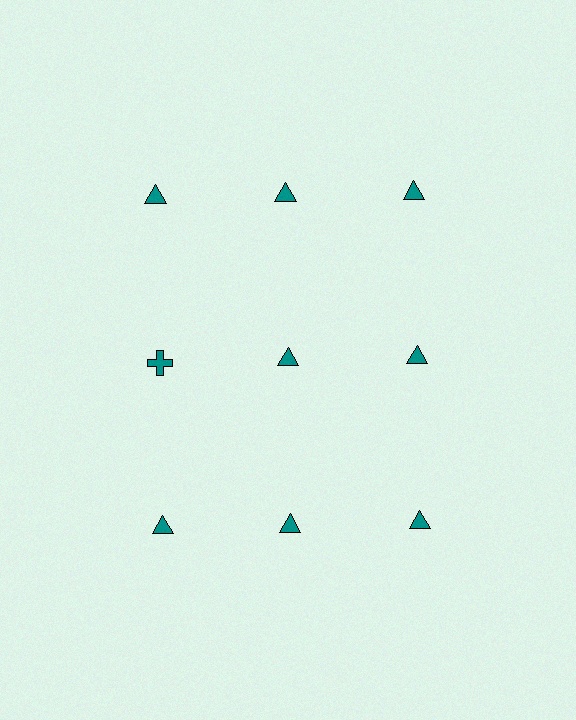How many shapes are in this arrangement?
There are 9 shapes arranged in a grid pattern.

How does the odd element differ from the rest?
It has a different shape: cross instead of triangle.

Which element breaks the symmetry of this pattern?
The teal cross in the second row, leftmost column breaks the symmetry. All other shapes are teal triangles.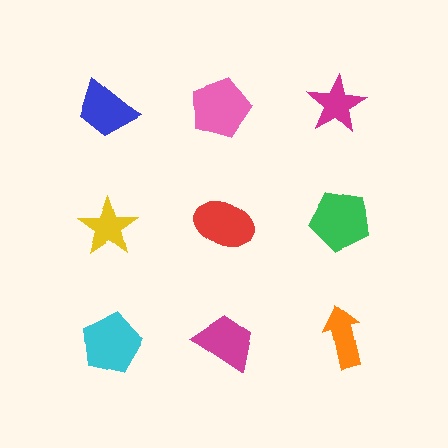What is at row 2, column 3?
A green pentagon.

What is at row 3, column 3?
An orange arrow.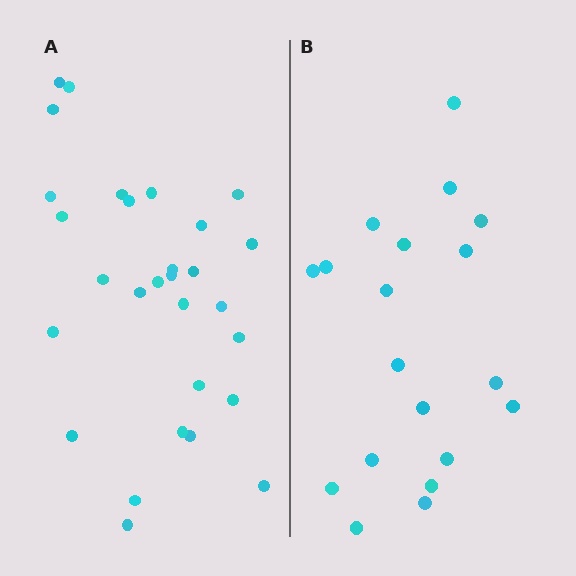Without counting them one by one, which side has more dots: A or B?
Region A (the left region) has more dots.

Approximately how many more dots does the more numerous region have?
Region A has roughly 10 or so more dots than region B.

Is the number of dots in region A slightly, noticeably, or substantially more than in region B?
Region A has substantially more. The ratio is roughly 1.5 to 1.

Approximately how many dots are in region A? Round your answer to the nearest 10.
About 30 dots. (The exact count is 29, which rounds to 30.)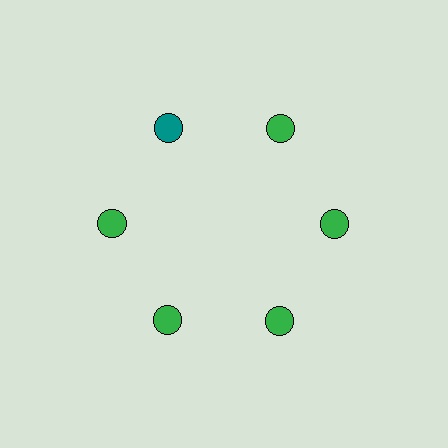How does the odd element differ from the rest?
It has a different color: teal instead of green.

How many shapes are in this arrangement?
There are 6 shapes arranged in a ring pattern.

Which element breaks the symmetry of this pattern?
The teal circle at roughly the 11 o'clock position breaks the symmetry. All other shapes are green circles.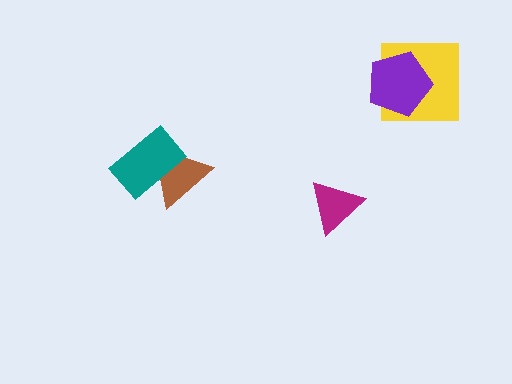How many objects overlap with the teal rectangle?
1 object overlaps with the teal rectangle.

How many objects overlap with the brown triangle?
1 object overlaps with the brown triangle.